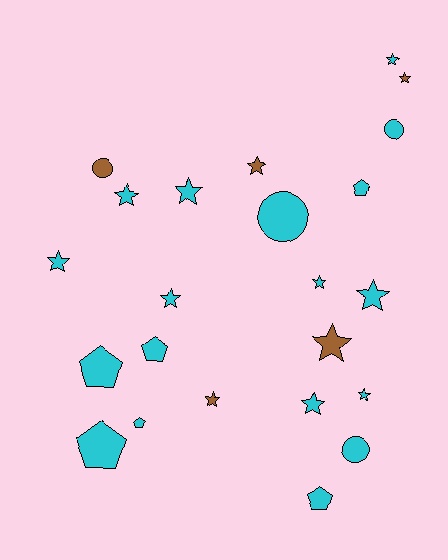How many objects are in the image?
There are 23 objects.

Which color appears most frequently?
Cyan, with 18 objects.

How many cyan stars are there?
There are 9 cyan stars.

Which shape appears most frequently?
Star, with 13 objects.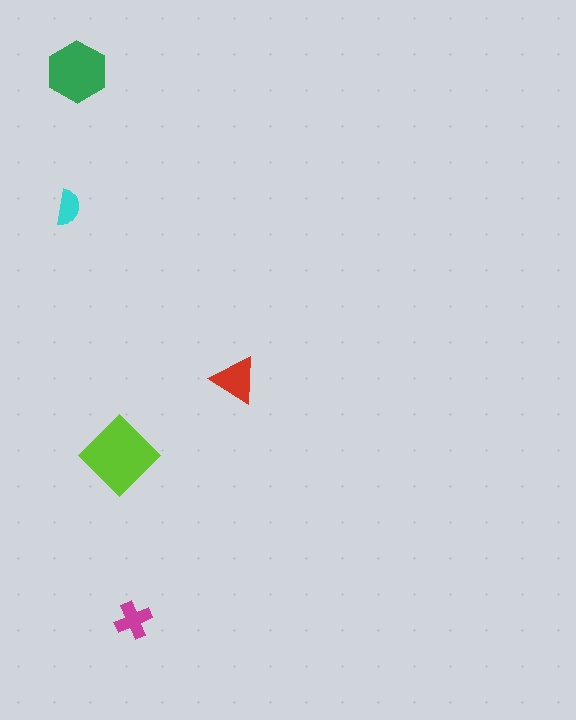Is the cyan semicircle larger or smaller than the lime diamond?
Smaller.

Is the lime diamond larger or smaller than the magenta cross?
Larger.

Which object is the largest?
The lime diamond.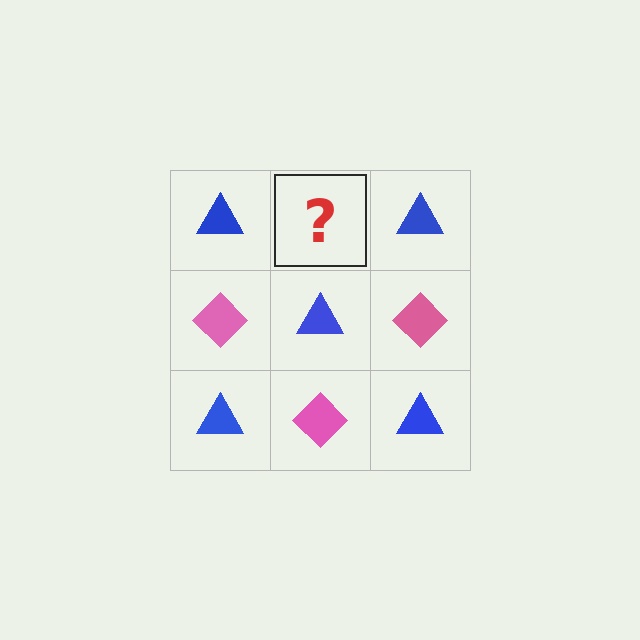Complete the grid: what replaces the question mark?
The question mark should be replaced with a pink diamond.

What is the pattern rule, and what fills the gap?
The rule is that it alternates blue triangle and pink diamond in a checkerboard pattern. The gap should be filled with a pink diamond.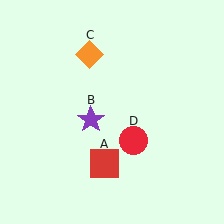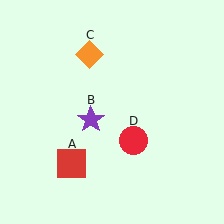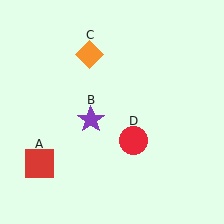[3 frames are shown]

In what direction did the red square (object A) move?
The red square (object A) moved left.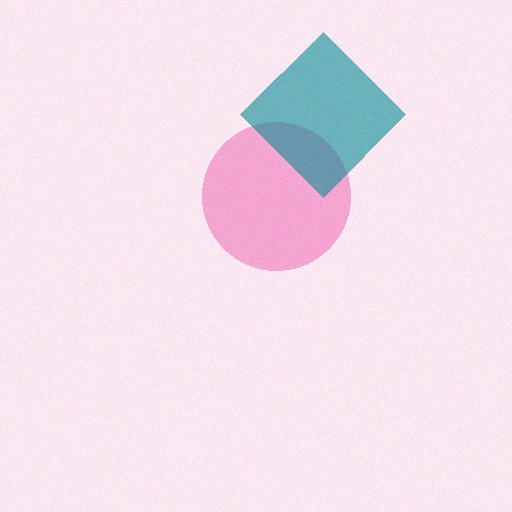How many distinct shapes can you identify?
There are 2 distinct shapes: a pink circle, a teal diamond.